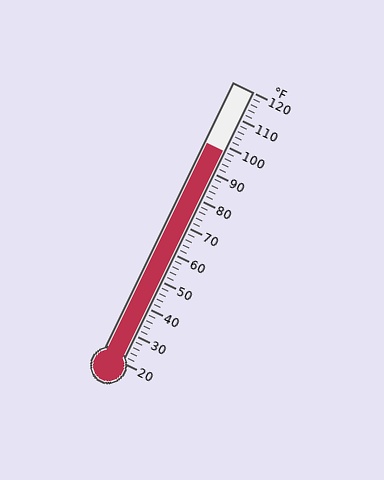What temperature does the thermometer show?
The thermometer shows approximately 98°F.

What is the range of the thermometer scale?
The thermometer scale ranges from 20°F to 120°F.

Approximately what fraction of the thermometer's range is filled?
The thermometer is filled to approximately 80% of its range.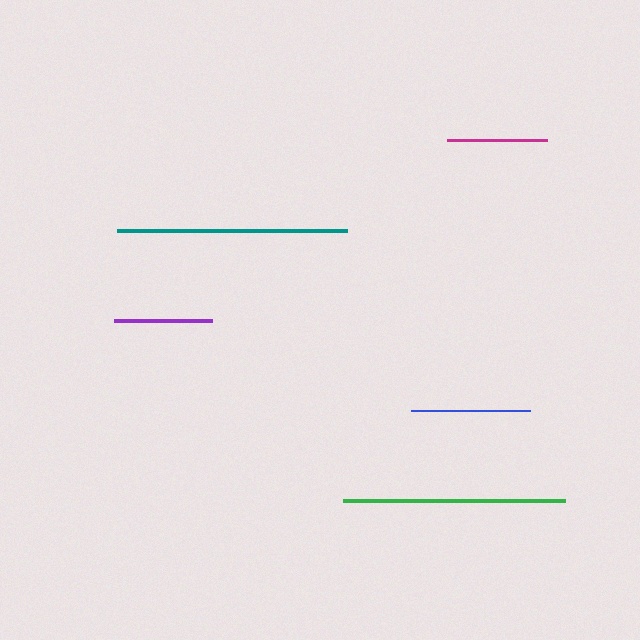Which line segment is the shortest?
The purple line is the shortest at approximately 98 pixels.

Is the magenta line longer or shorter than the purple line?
The magenta line is longer than the purple line.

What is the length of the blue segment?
The blue segment is approximately 119 pixels long.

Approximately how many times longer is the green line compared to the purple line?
The green line is approximately 2.3 times the length of the purple line.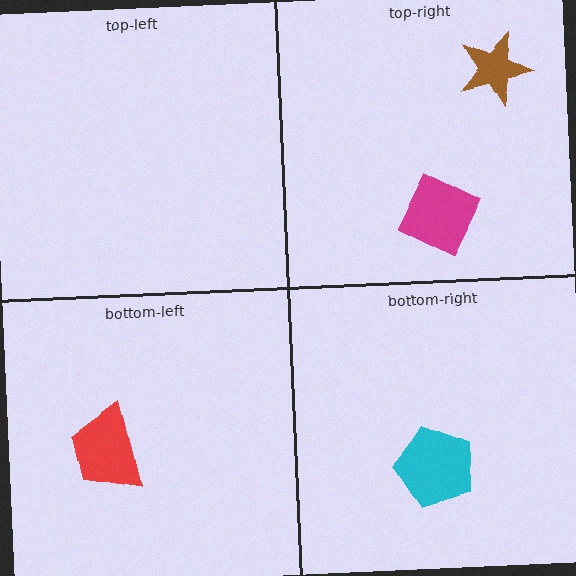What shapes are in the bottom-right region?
The cyan pentagon.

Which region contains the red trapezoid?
The bottom-left region.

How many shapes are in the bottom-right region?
1.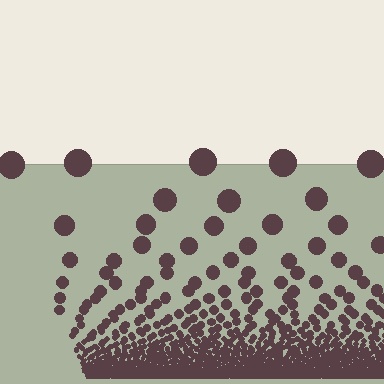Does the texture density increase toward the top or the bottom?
Density increases toward the bottom.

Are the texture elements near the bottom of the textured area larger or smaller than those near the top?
Smaller. The gradient is inverted — elements near the bottom are smaller and denser.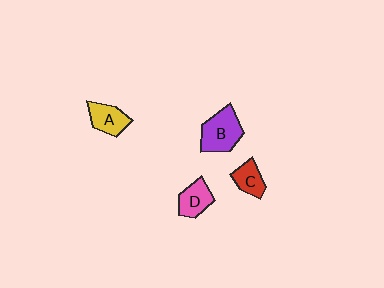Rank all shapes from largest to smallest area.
From largest to smallest: B (purple), A (yellow), D (pink), C (red).